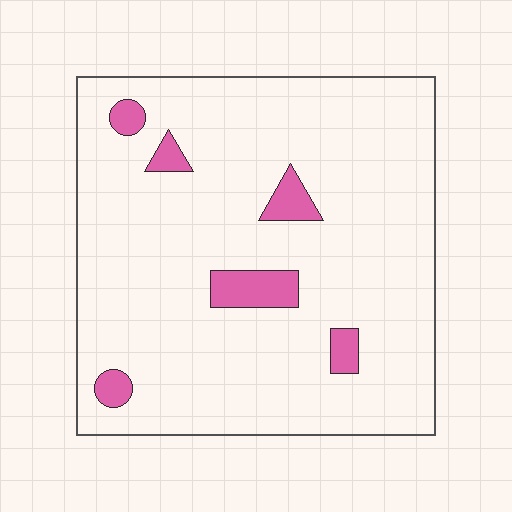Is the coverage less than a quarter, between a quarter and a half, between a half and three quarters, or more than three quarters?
Less than a quarter.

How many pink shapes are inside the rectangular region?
6.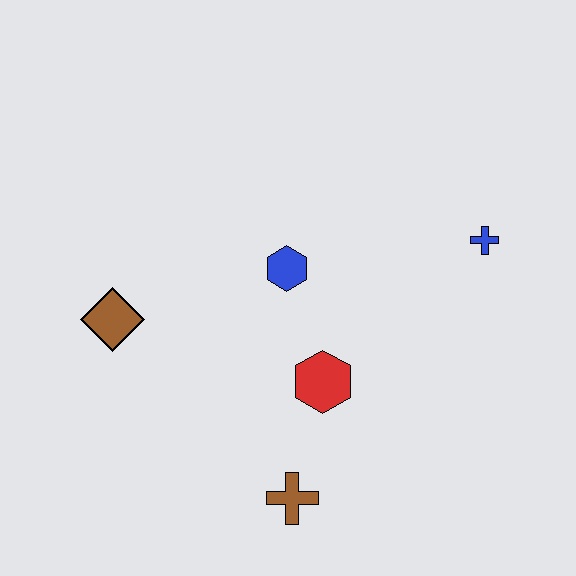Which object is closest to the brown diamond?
The blue hexagon is closest to the brown diamond.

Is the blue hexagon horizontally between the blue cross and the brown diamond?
Yes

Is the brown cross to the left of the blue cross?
Yes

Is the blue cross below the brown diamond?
No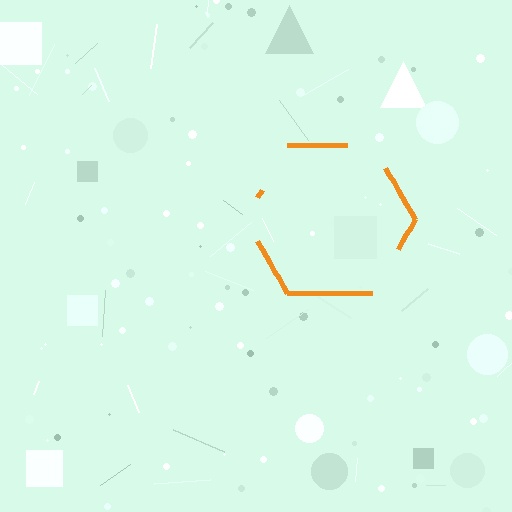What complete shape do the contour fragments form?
The contour fragments form a hexagon.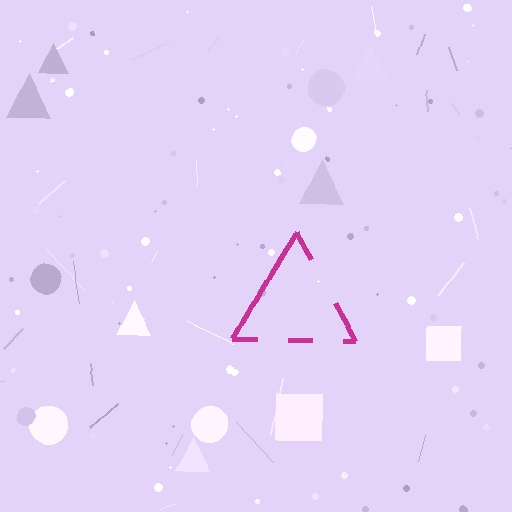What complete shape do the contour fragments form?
The contour fragments form a triangle.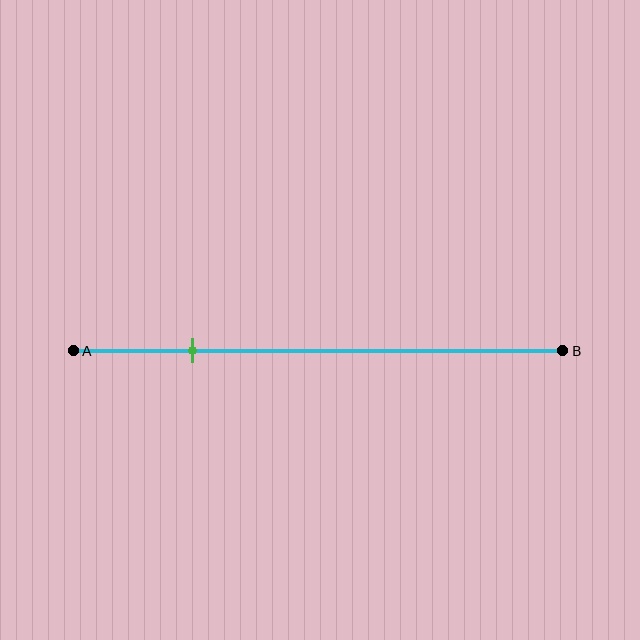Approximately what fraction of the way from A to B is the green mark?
The green mark is approximately 25% of the way from A to B.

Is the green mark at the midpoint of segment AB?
No, the mark is at about 25% from A, not at the 50% midpoint.